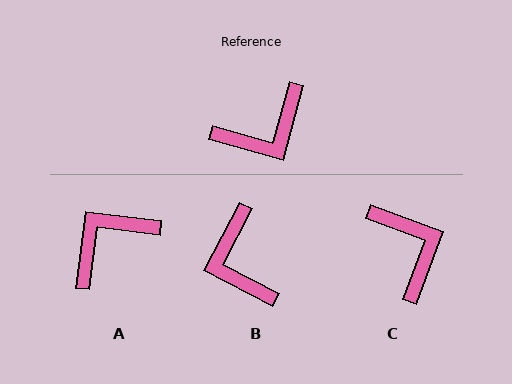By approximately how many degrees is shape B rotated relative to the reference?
Approximately 102 degrees clockwise.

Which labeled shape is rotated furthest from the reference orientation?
A, about 172 degrees away.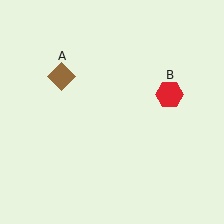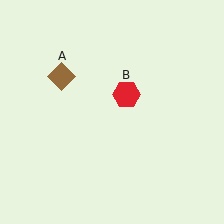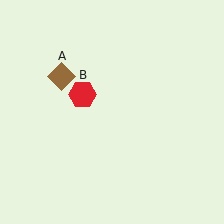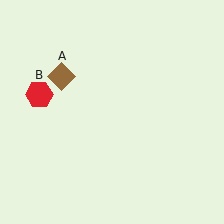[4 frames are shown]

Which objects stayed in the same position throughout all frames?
Brown diamond (object A) remained stationary.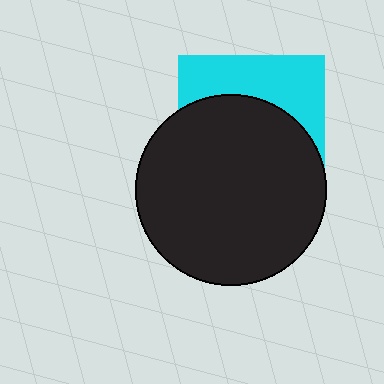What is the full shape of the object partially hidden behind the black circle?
The partially hidden object is a cyan square.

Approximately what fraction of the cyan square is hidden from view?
Roughly 64% of the cyan square is hidden behind the black circle.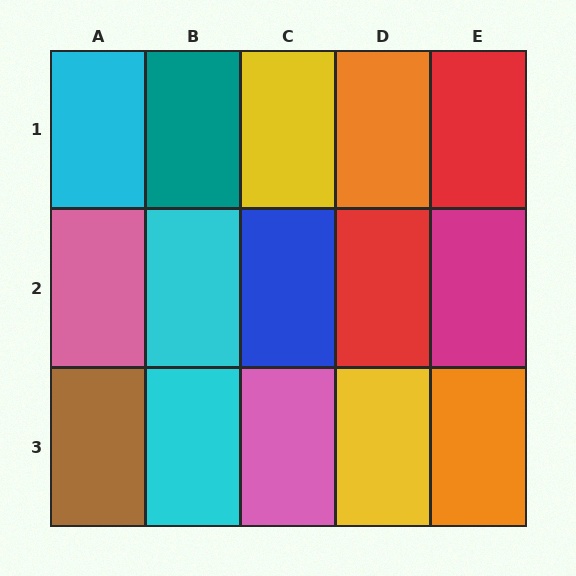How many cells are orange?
2 cells are orange.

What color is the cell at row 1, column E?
Red.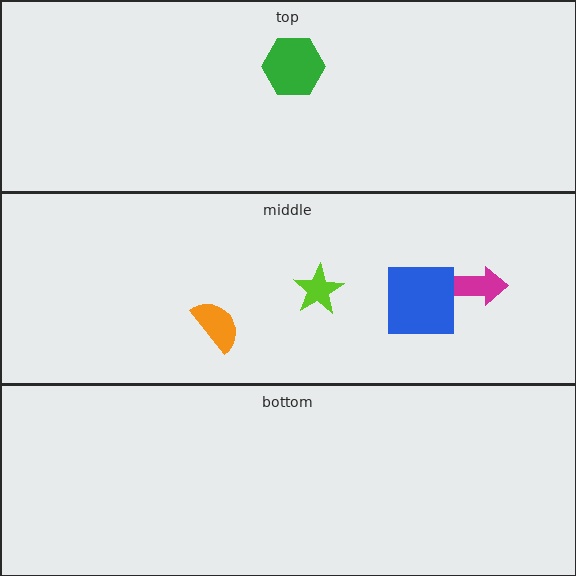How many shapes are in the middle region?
4.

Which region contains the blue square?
The middle region.